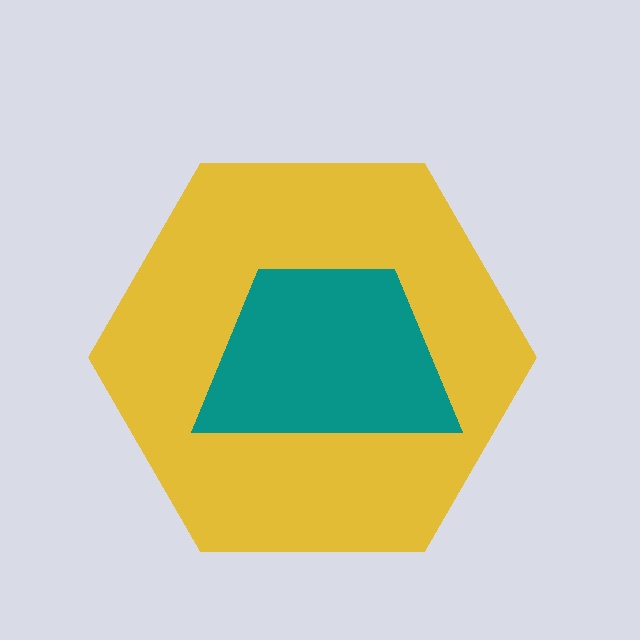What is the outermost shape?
The yellow hexagon.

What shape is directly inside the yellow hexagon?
The teal trapezoid.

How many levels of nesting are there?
2.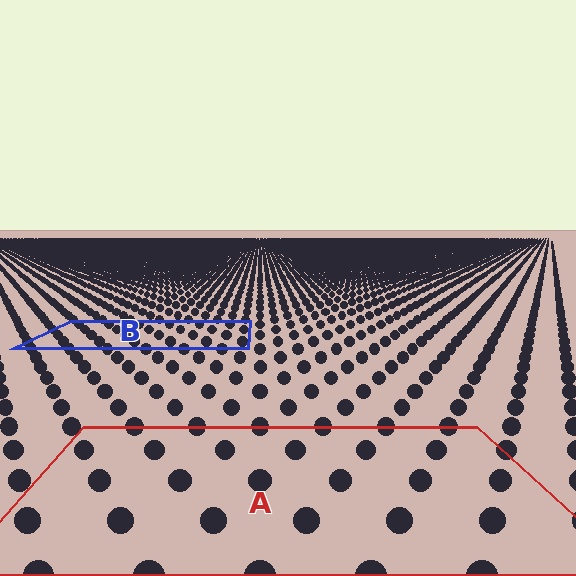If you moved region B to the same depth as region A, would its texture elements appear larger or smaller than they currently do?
They would appear larger. At a closer depth, the same texture elements are projected at a bigger on-screen size.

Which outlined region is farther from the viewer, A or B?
Region B is farther from the viewer — the texture elements inside it appear smaller and more densely packed.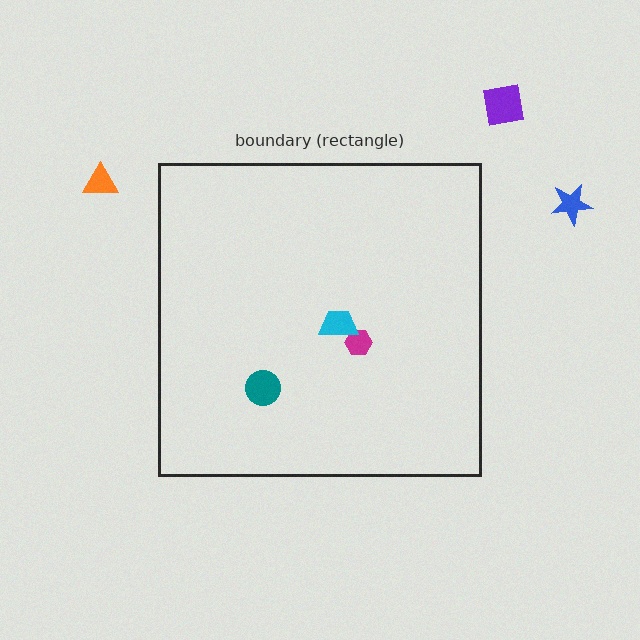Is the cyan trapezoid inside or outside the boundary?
Inside.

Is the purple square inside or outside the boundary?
Outside.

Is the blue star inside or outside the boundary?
Outside.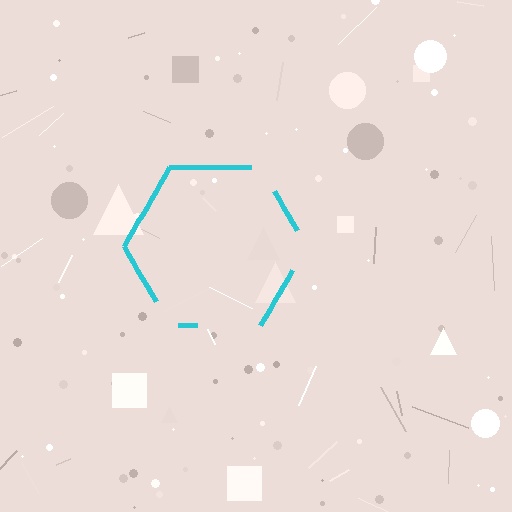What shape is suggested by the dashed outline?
The dashed outline suggests a hexagon.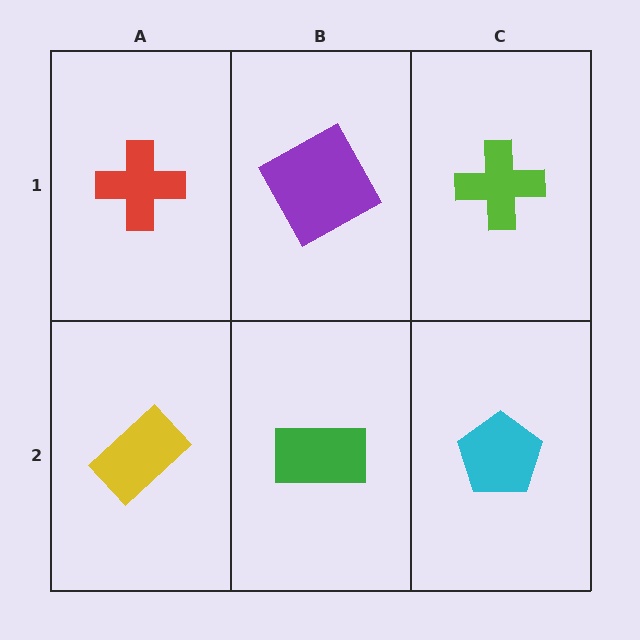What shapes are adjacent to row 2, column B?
A purple square (row 1, column B), a yellow rectangle (row 2, column A), a cyan pentagon (row 2, column C).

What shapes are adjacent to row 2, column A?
A red cross (row 1, column A), a green rectangle (row 2, column B).